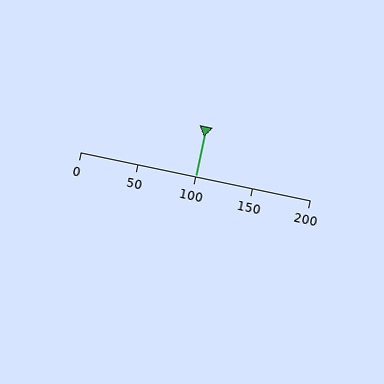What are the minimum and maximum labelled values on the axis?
The axis runs from 0 to 200.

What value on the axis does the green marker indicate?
The marker indicates approximately 100.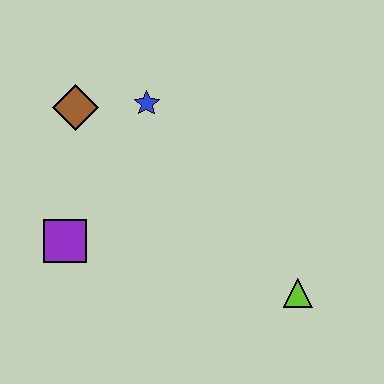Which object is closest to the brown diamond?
The blue star is closest to the brown diamond.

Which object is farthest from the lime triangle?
The brown diamond is farthest from the lime triangle.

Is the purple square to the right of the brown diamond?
No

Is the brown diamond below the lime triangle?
No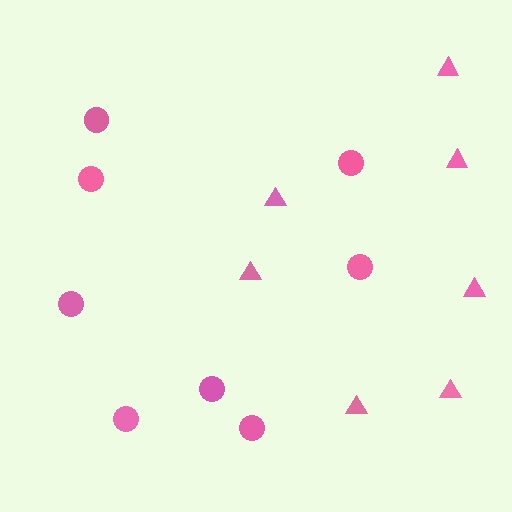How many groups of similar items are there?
There are 2 groups: one group of triangles (7) and one group of circles (8).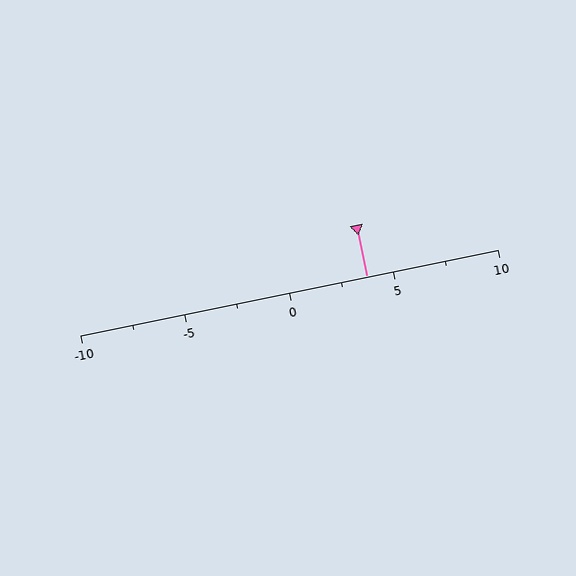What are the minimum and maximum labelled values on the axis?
The axis runs from -10 to 10.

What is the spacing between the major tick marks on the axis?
The major ticks are spaced 5 apart.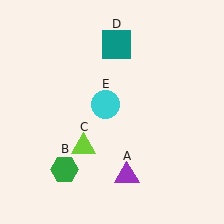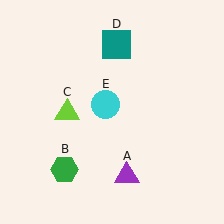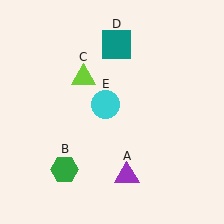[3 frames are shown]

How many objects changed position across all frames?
1 object changed position: lime triangle (object C).